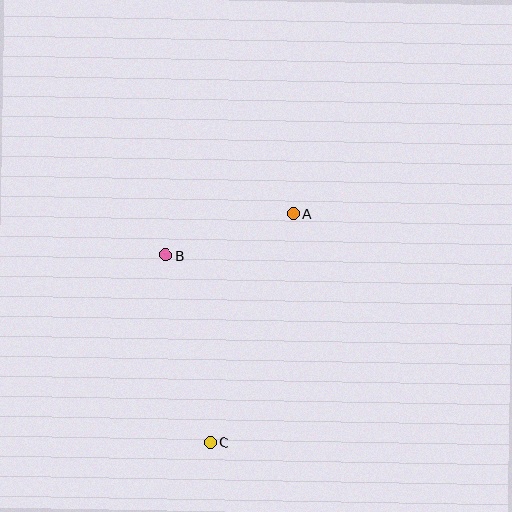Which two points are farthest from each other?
Points A and C are farthest from each other.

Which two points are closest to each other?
Points A and B are closest to each other.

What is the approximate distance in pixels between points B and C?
The distance between B and C is approximately 192 pixels.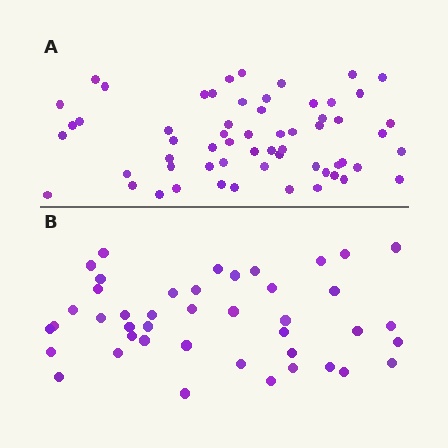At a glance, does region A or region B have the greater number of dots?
Region A (the top region) has more dots.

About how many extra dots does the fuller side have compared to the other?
Region A has approximately 15 more dots than region B.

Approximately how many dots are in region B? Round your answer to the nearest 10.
About 40 dots. (The exact count is 43, which rounds to 40.)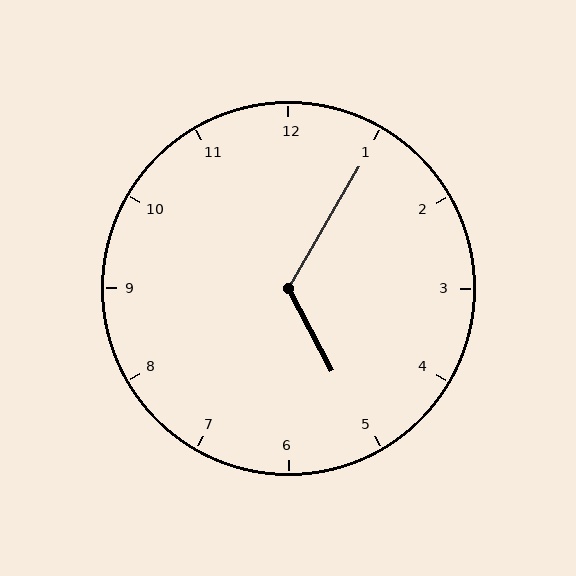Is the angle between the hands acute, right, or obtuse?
It is obtuse.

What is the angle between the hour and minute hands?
Approximately 122 degrees.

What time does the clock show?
5:05.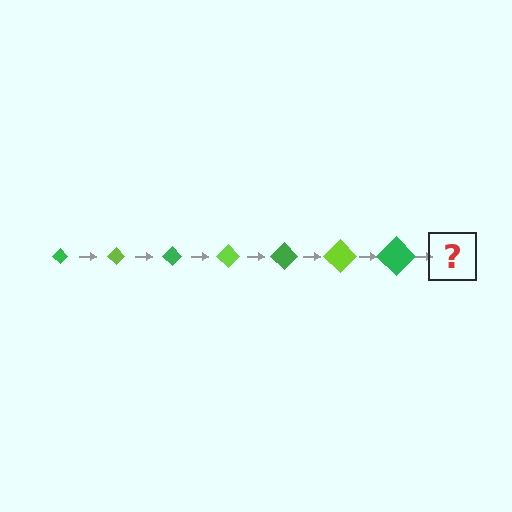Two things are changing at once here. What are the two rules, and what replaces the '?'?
The two rules are that the diamond grows larger each step and the color cycles through green and lime. The '?' should be a lime diamond, larger than the previous one.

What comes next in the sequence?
The next element should be a lime diamond, larger than the previous one.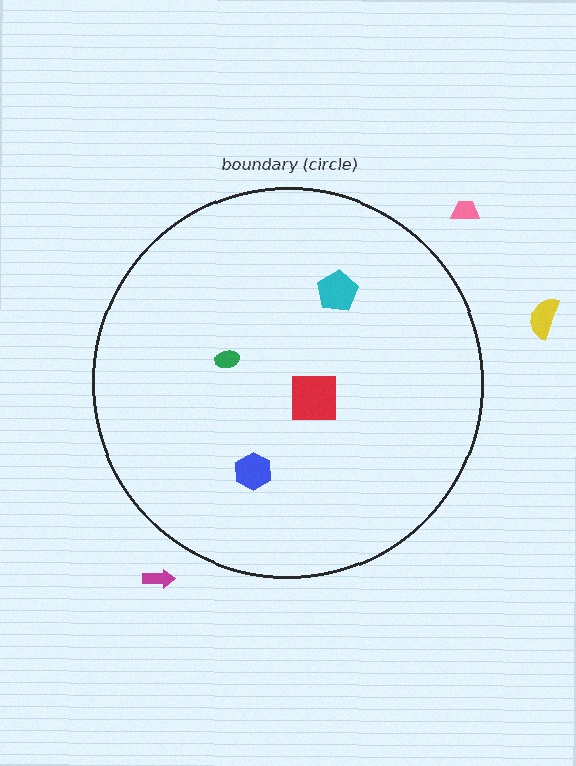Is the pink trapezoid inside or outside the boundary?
Outside.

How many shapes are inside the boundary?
4 inside, 3 outside.